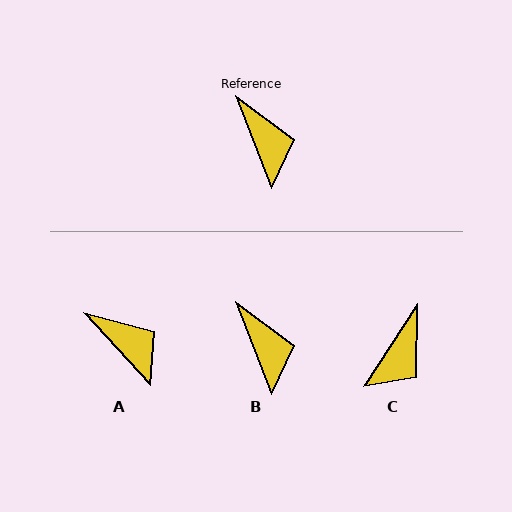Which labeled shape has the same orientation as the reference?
B.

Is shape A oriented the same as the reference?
No, it is off by about 21 degrees.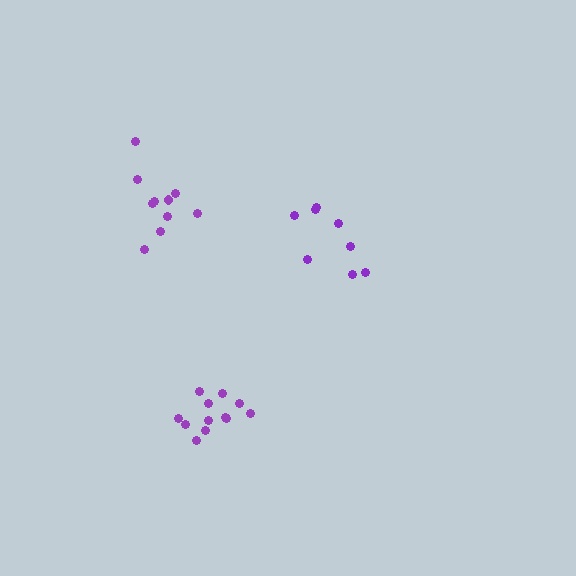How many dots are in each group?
Group 1: 12 dots, Group 2: 8 dots, Group 3: 10 dots (30 total).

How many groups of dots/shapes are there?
There are 3 groups.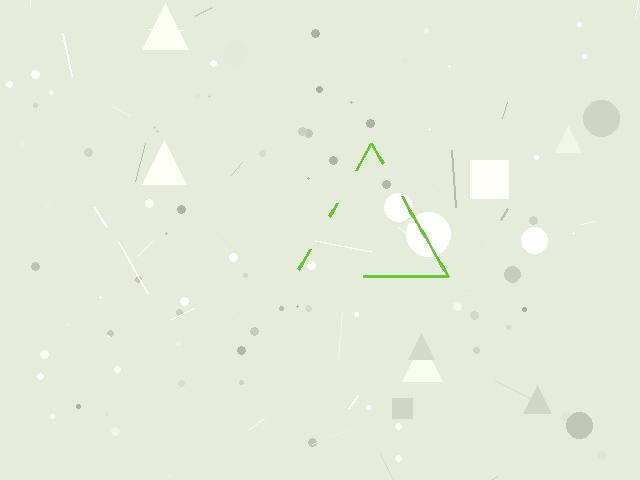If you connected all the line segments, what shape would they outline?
They would outline a triangle.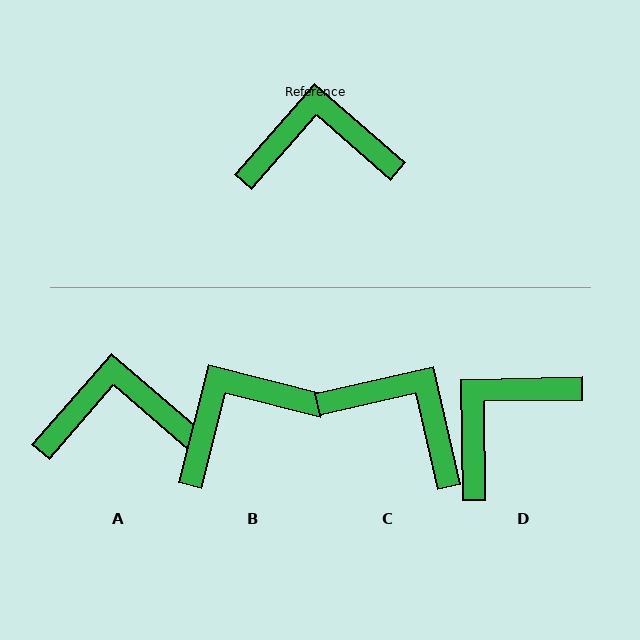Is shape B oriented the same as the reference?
No, it is off by about 27 degrees.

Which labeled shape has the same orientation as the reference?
A.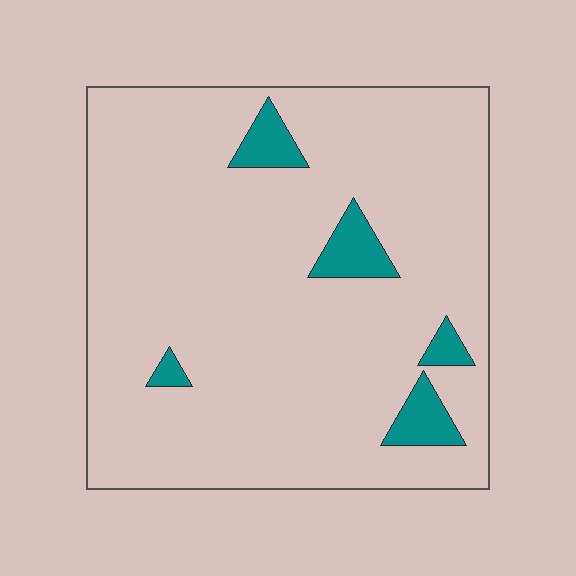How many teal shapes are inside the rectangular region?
5.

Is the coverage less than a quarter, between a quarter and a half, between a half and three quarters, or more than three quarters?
Less than a quarter.